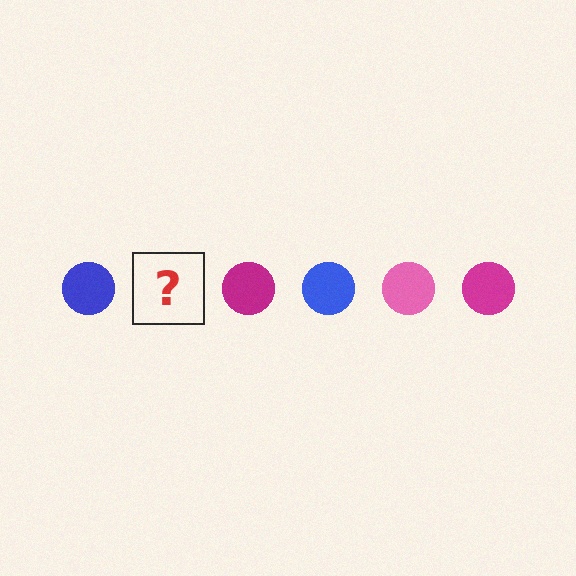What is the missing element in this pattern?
The missing element is a pink circle.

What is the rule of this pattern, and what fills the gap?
The rule is that the pattern cycles through blue, pink, magenta circles. The gap should be filled with a pink circle.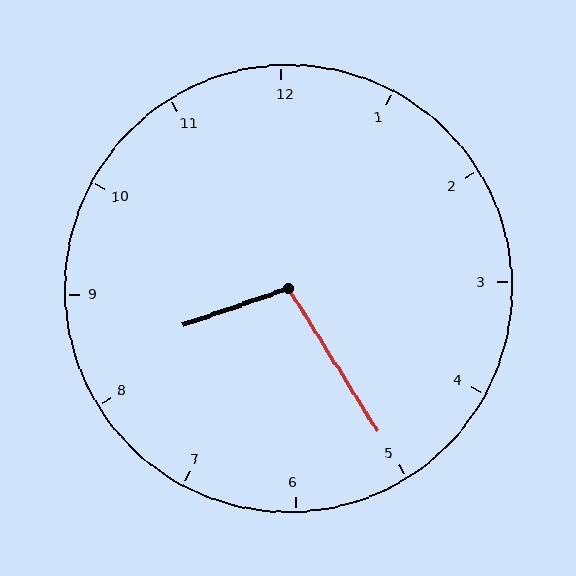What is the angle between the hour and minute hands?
Approximately 102 degrees.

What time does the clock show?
8:25.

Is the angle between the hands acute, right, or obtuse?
It is obtuse.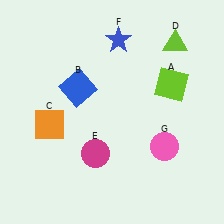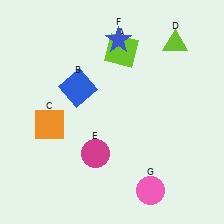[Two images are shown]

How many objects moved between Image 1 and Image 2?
2 objects moved between the two images.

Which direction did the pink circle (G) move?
The pink circle (G) moved down.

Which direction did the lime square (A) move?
The lime square (A) moved left.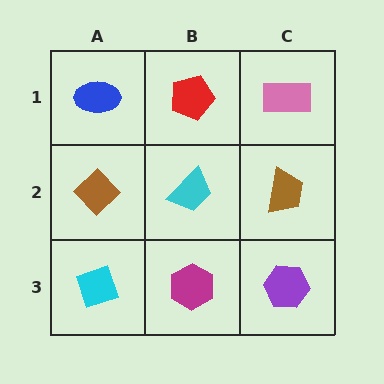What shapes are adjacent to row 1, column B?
A cyan trapezoid (row 2, column B), a blue ellipse (row 1, column A), a pink rectangle (row 1, column C).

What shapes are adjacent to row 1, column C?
A brown trapezoid (row 2, column C), a red pentagon (row 1, column B).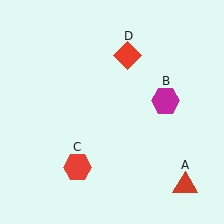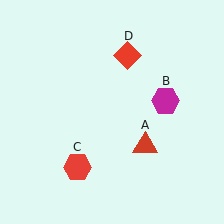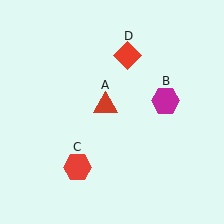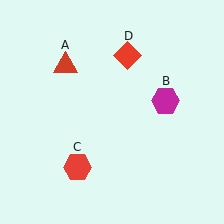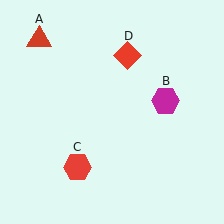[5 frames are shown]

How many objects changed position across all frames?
1 object changed position: red triangle (object A).